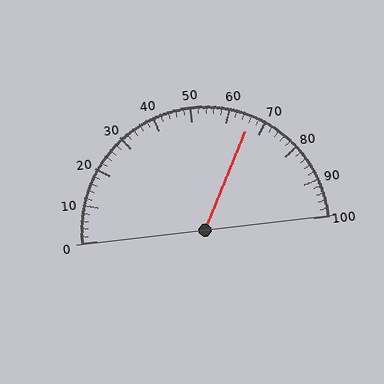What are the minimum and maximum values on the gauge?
The gauge ranges from 0 to 100.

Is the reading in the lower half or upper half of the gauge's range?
The reading is in the upper half of the range (0 to 100).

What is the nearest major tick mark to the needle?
The nearest major tick mark is 70.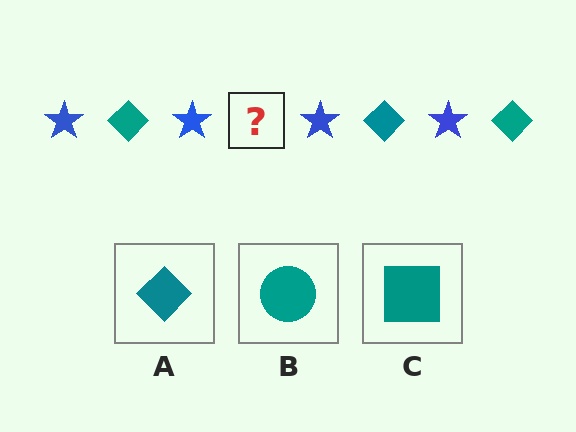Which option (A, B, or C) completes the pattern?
A.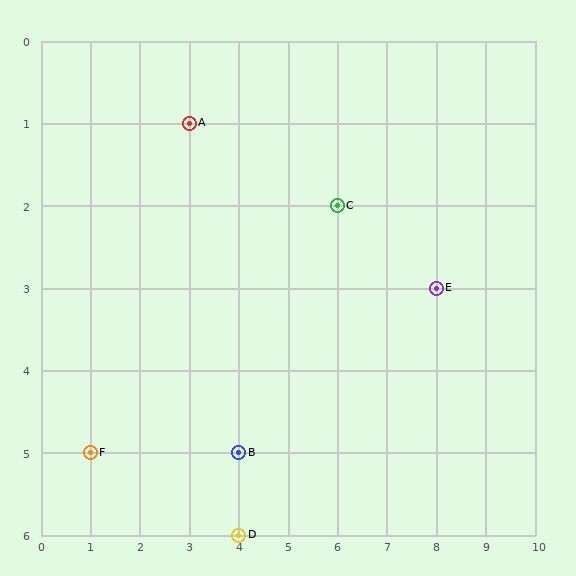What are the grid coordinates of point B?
Point B is at grid coordinates (4, 5).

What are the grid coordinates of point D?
Point D is at grid coordinates (4, 6).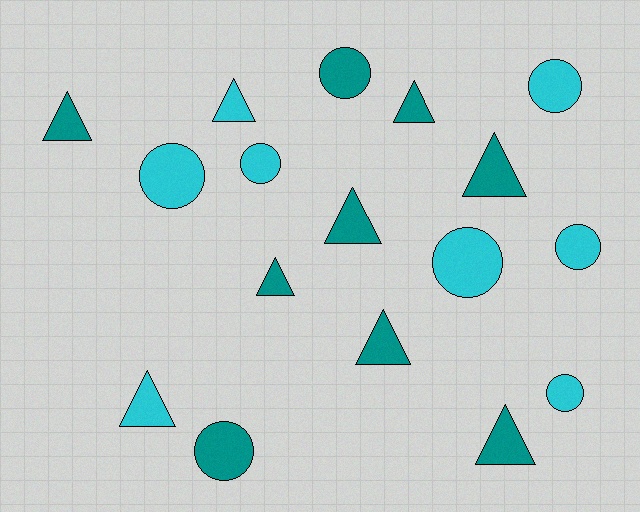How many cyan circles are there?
There are 6 cyan circles.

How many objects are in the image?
There are 17 objects.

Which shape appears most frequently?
Triangle, with 9 objects.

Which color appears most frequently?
Teal, with 9 objects.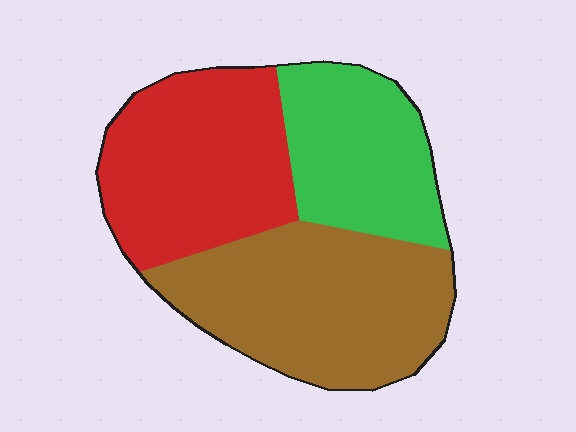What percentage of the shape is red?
Red covers 35% of the shape.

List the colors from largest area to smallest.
From largest to smallest: brown, red, green.